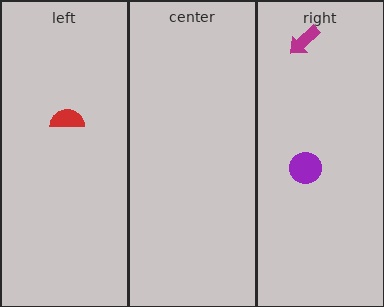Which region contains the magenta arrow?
The right region.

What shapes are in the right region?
The magenta arrow, the purple circle.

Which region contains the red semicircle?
The left region.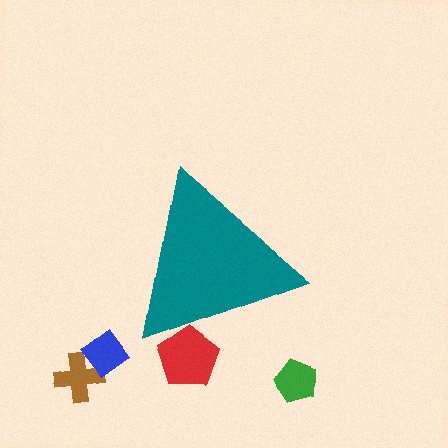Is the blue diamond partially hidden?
No, the blue diamond is fully visible.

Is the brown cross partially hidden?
No, the brown cross is fully visible.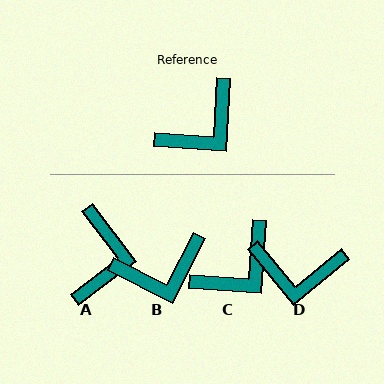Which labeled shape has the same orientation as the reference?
C.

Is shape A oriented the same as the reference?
No, it is off by about 41 degrees.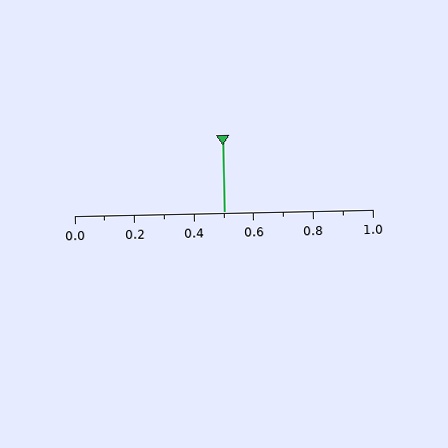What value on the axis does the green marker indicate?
The marker indicates approximately 0.5.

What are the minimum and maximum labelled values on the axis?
The axis runs from 0.0 to 1.0.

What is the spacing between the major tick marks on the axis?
The major ticks are spaced 0.2 apart.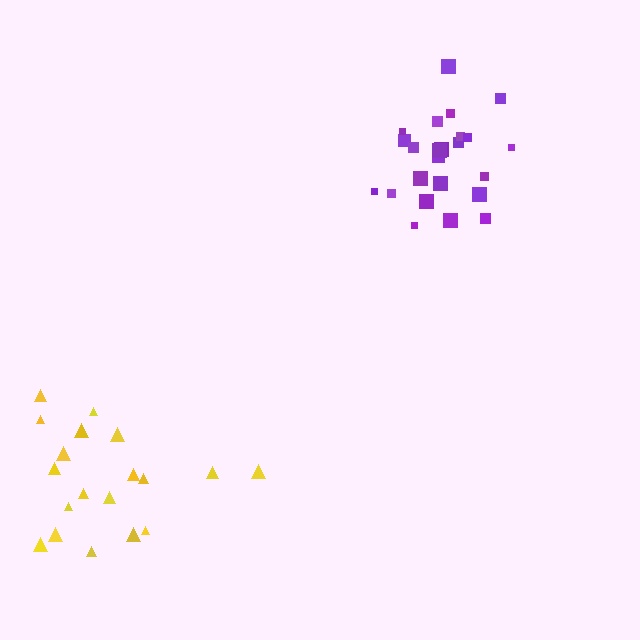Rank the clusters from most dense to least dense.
purple, yellow.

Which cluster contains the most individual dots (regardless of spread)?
Purple (24).